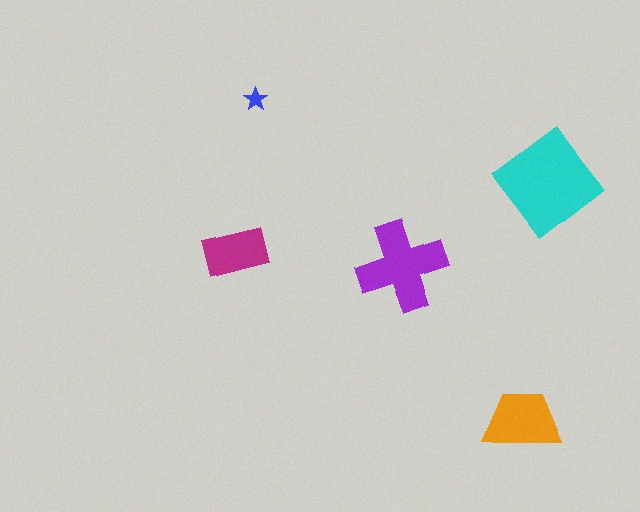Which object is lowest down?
The orange trapezoid is bottommost.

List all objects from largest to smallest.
The cyan diamond, the purple cross, the orange trapezoid, the magenta rectangle, the blue star.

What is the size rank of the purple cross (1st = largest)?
2nd.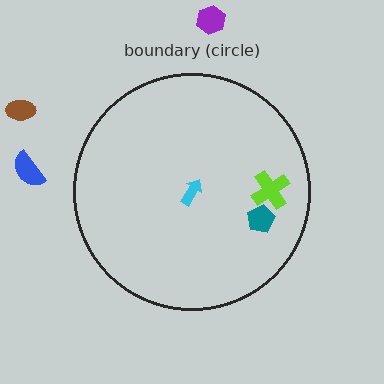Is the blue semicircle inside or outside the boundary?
Outside.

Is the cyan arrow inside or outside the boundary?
Inside.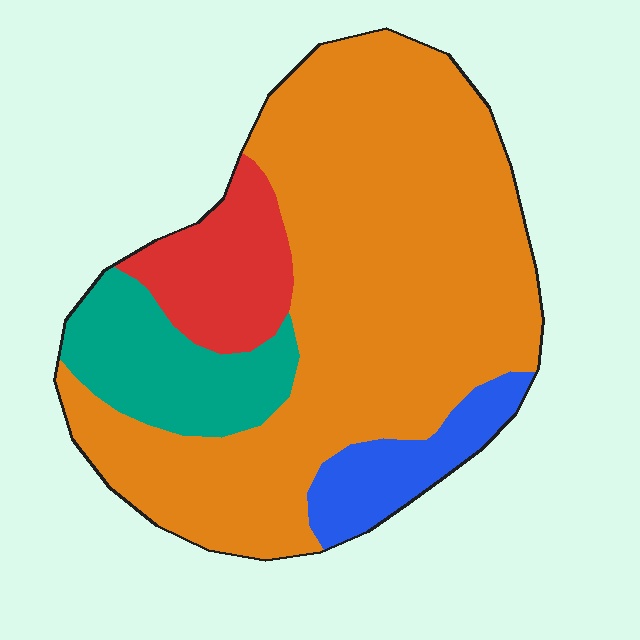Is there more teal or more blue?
Teal.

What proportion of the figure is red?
Red covers 11% of the figure.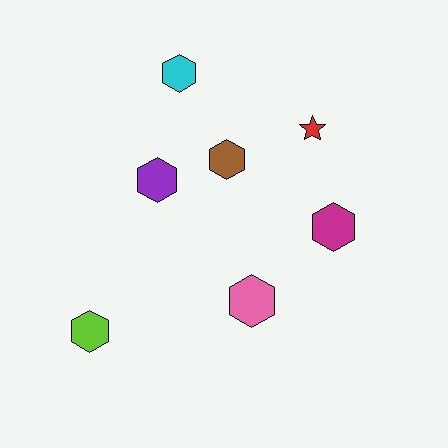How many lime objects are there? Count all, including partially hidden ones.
There is 1 lime object.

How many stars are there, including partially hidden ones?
There is 1 star.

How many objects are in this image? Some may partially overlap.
There are 7 objects.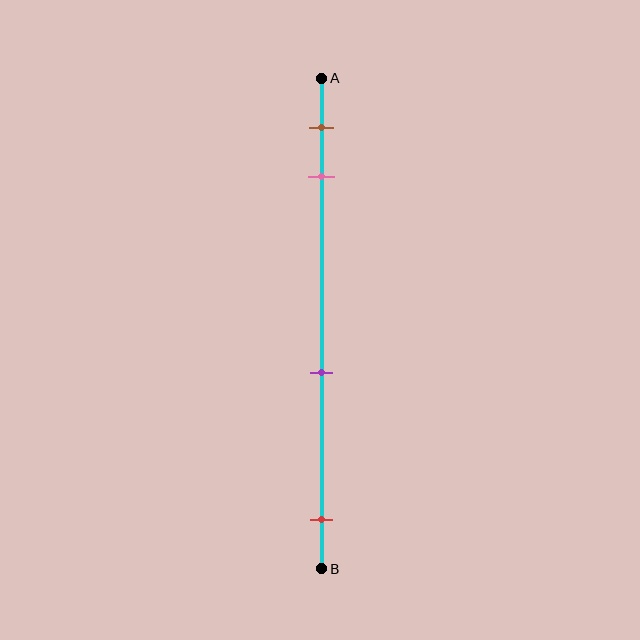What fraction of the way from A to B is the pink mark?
The pink mark is approximately 20% (0.2) of the way from A to B.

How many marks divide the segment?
There are 4 marks dividing the segment.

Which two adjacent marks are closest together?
The brown and pink marks are the closest adjacent pair.